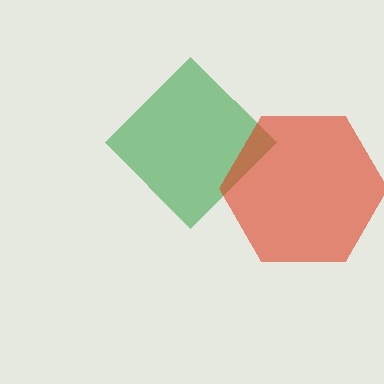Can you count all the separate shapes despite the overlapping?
Yes, there are 2 separate shapes.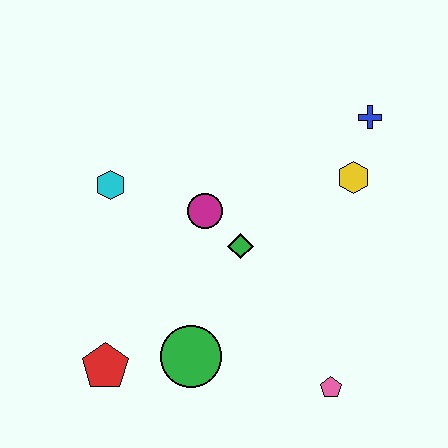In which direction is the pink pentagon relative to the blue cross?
The pink pentagon is below the blue cross.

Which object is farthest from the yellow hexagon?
The red pentagon is farthest from the yellow hexagon.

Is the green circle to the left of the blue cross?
Yes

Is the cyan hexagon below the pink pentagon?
No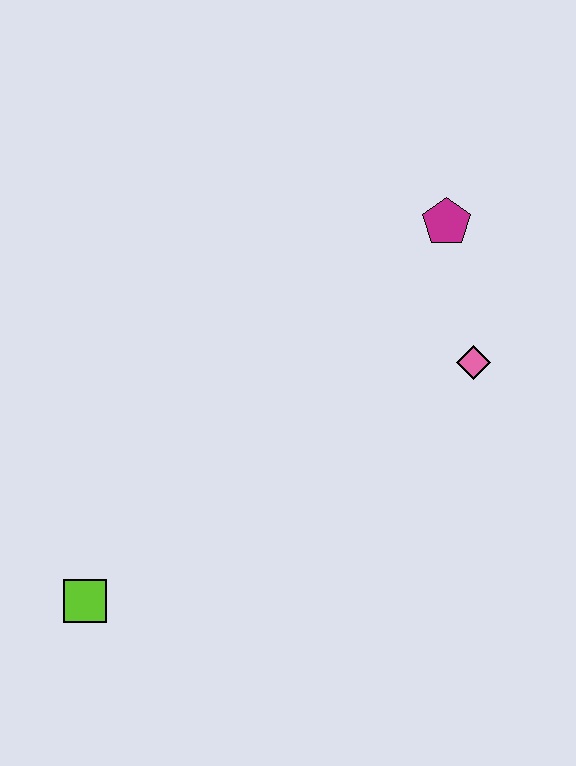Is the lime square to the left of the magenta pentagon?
Yes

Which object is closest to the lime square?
The pink diamond is closest to the lime square.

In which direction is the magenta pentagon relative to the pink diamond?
The magenta pentagon is above the pink diamond.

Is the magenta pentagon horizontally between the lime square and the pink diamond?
Yes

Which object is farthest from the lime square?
The magenta pentagon is farthest from the lime square.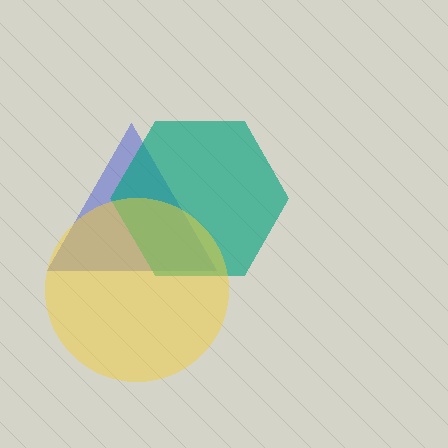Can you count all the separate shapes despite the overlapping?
Yes, there are 3 separate shapes.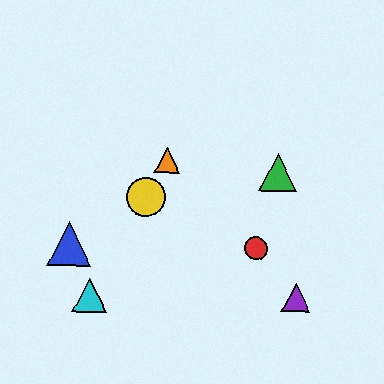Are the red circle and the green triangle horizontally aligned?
No, the red circle is at y≈248 and the green triangle is at y≈172.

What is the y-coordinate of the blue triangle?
The blue triangle is at y≈244.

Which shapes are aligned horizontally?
The red circle, the blue triangle are aligned horizontally.